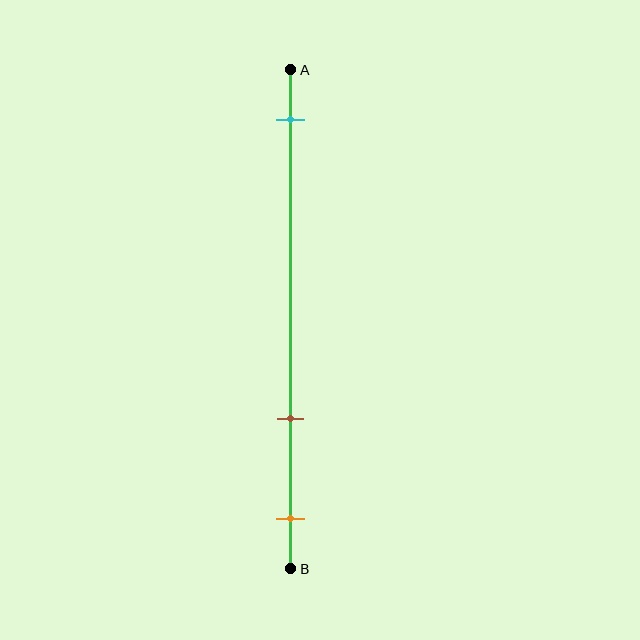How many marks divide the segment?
There are 3 marks dividing the segment.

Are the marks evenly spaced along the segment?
No, the marks are not evenly spaced.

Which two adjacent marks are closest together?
The brown and orange marks are the closest adjacent pair.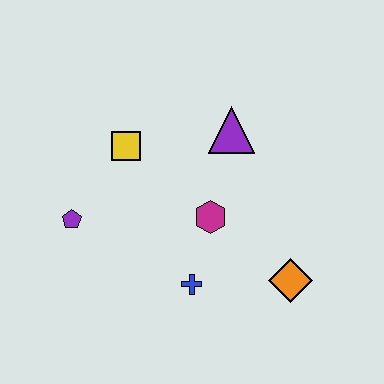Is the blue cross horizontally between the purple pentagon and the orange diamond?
Yes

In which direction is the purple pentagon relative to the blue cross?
The purple pentagon is to the left of the blue cross.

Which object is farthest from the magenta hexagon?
The purple pentagon is farthest from the magenta hexagon.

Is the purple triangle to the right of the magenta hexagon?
Yes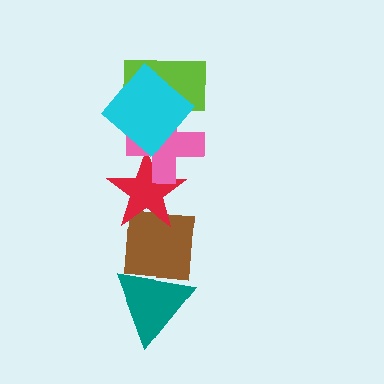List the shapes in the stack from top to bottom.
From top to bottom: the cyan diamond, the lime rectangle, the pink cross, the red star, the brown square, the teal triangle.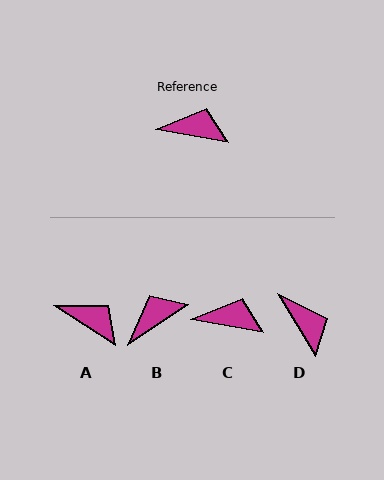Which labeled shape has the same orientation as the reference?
C.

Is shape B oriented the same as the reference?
No, it is off by about 44 degrees.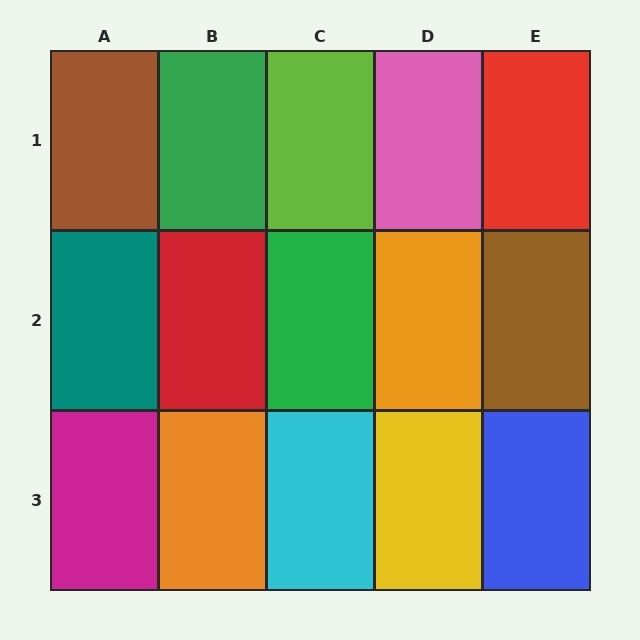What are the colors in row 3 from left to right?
Magenta, orange, cyan, yellow, blue.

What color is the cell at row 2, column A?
Teal.